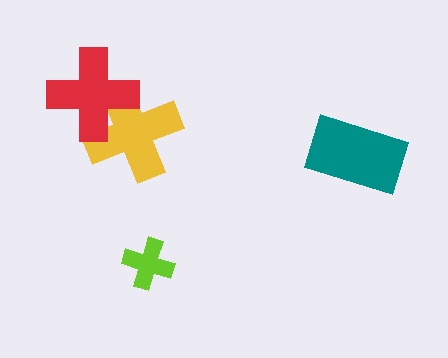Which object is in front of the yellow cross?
The red cross is in front of the yellow cross.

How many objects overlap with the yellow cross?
1 object overlaps with the yellow cross.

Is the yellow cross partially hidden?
Yes, it is partially covered by another shape.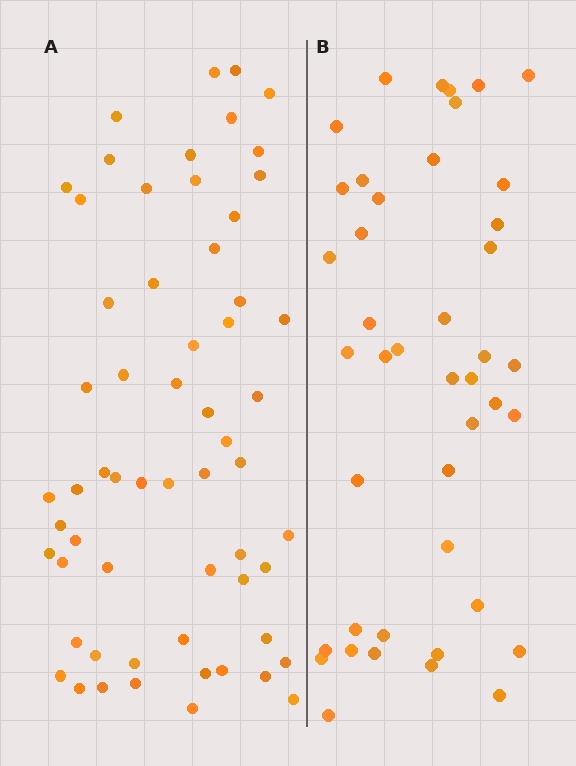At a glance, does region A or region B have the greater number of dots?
Region A (the left region) has more dots.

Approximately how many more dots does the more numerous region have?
Region A has approximately 15 more dots than region B.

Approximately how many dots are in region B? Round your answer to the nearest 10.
About 40 dots. (The exact count is 43, which rounds to 40.)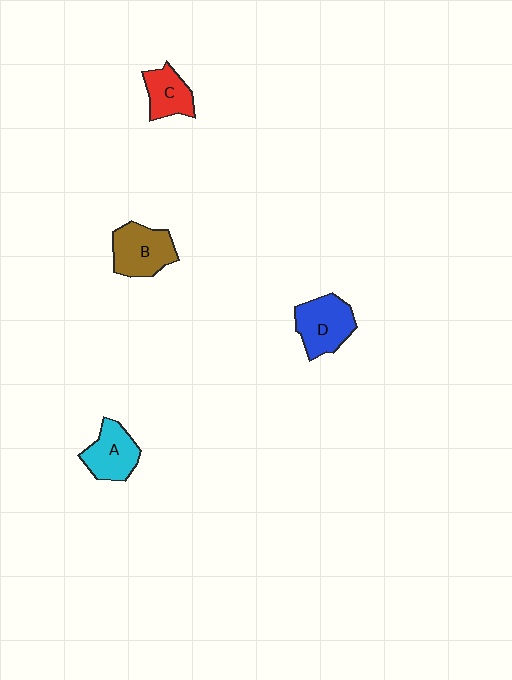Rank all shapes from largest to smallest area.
From largest to smallest: D (blue), B (brown), A (cyan), C (red).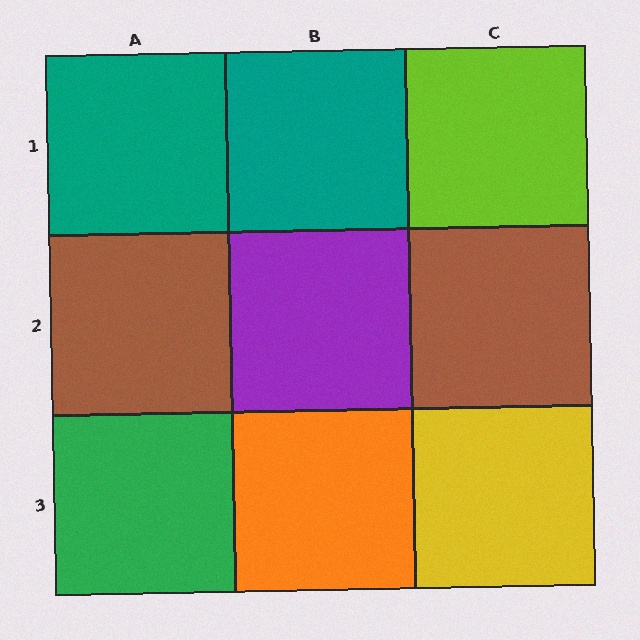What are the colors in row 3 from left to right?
Green, orange, yellow.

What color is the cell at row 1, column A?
Teal.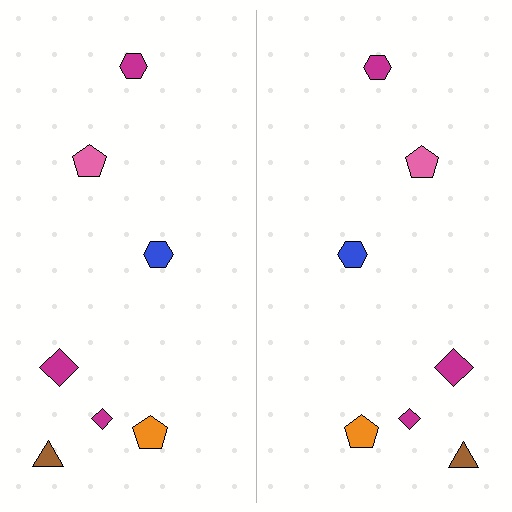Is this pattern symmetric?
Yes, this pattern has bilateral (reflection) symmetry.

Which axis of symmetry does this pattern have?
The pattern has a vertical axis of symmetry running through the center of the image.